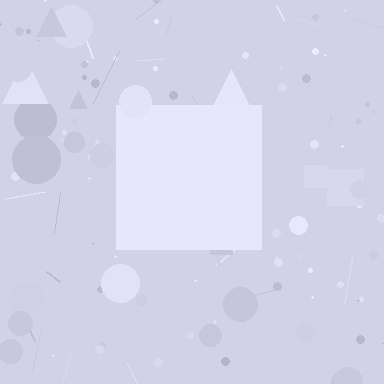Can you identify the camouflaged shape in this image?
The camouflaged shape is a square.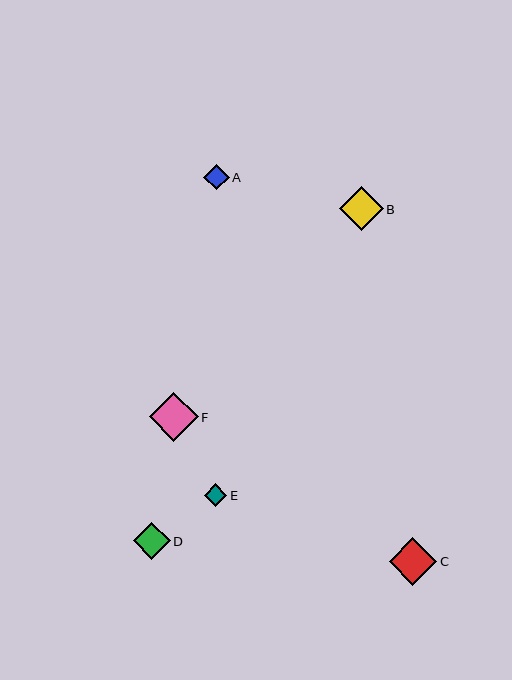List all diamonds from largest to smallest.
From largest to smallest: F, C, B, D, A, E.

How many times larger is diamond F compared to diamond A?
Diamond F is approximately 1.9 times the size of diamond A.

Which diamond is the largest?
Diamond F is the largest with a size of approximately 49 pixels.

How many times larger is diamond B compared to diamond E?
Diamond B is approximately 1.9 times the size of diamond E.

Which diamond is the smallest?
Diamond E is the smallest with a size of approximately 23 pixels.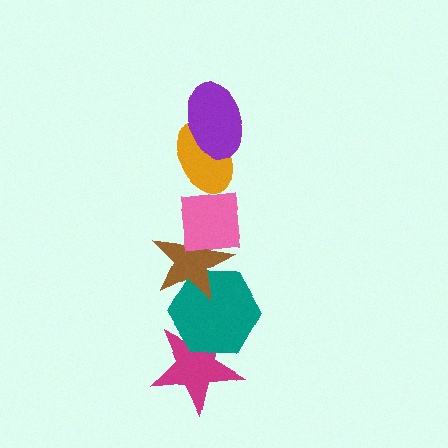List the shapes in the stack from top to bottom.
From top to bottom: the purple ellipse, the orange ellipse, the pink square, the brown star, the teal hexagon, the magenta star.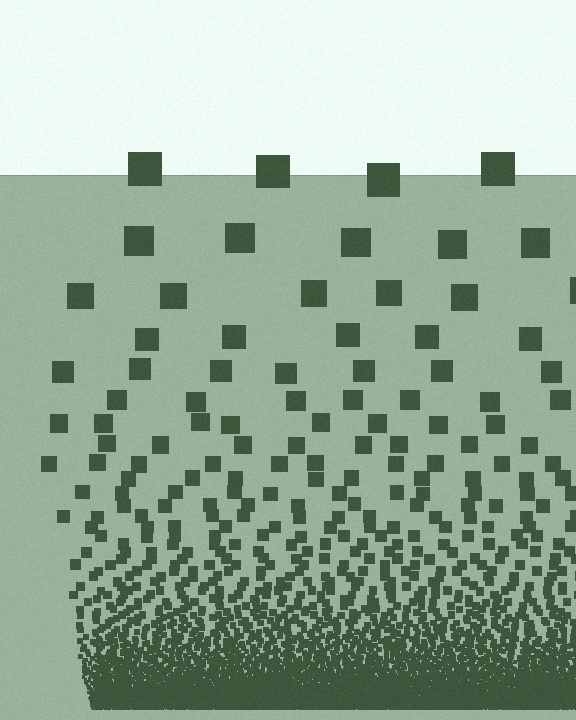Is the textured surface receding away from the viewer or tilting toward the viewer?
The surface appears to tilt toward the viewer. Texture elements get larger and sparser toward the top.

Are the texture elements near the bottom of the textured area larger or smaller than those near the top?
Smaller. The gradient is inverted — elements near the bottom are smaller and denser.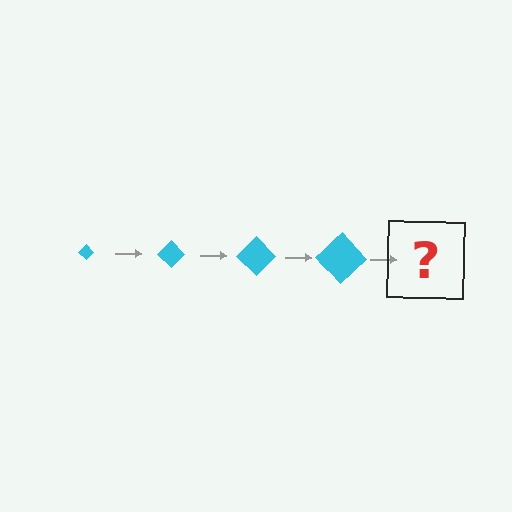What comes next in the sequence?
The next element should be a cyan diamond, larger than the previous one.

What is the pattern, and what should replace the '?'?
The pattern is that the diamond gets progressively larger each step. The '?' should be a cyan diamond, larger than the previous one.